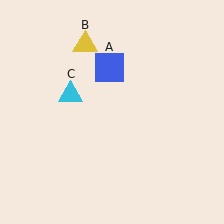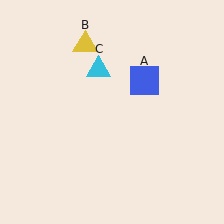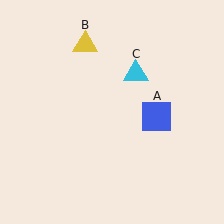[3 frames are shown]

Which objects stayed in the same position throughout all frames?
Yellow triangle (object B) remained stationary.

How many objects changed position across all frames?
2 objects changed position: blue square (object A), cyan triangle (object C).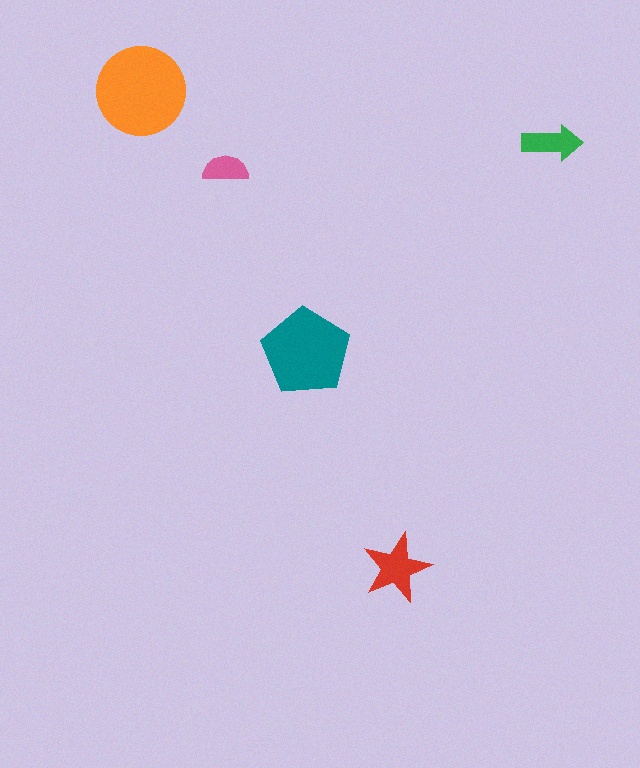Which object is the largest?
The orange circle.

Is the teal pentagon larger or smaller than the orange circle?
Smaller.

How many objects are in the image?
There are 5 objects in the image.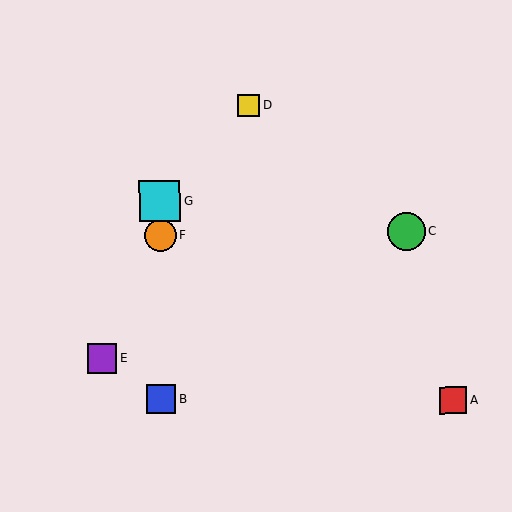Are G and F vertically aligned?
Yes, both are at x≈160.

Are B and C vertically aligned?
No, B is at x≈161 and C is at x≈406.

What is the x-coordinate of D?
Object D is at x≈249.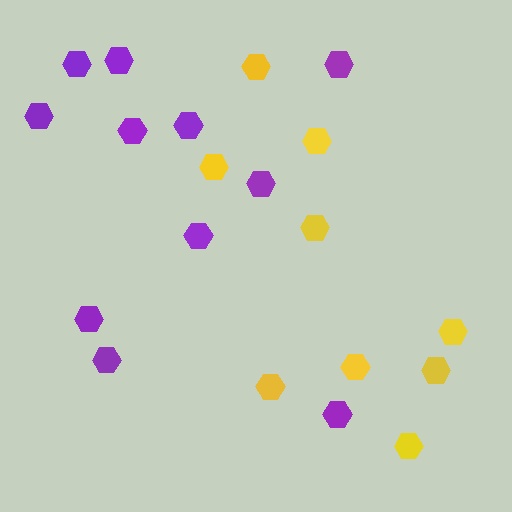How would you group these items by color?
There are 2 groups: one group of yellow hexagons (9) and one group of purple hexagons (11).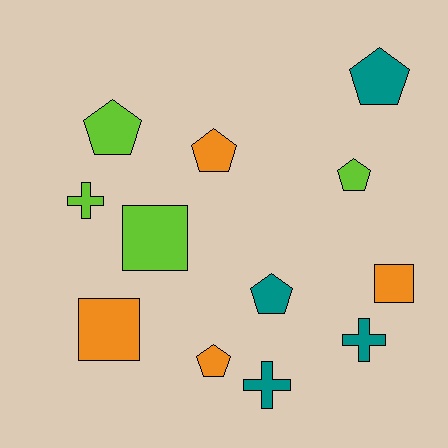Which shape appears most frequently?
Pentagon, with 6 objects.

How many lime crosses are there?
There is 1 lime cross.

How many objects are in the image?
There are 12 objects.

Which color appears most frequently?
Teal, with 4 objects.